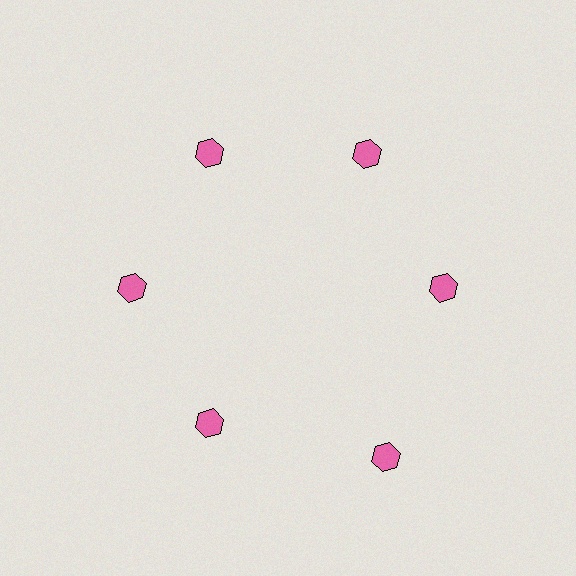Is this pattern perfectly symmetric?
No. The 6 pink hexagons are arranged in a ring, but one element near the 5 o'clock position is pushed outward from the center, breaking the 6-fold rotational symmetry.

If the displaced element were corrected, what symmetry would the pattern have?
It would have 6-fold rotational symmetry — the pattern would map onto itself every 60 degrees.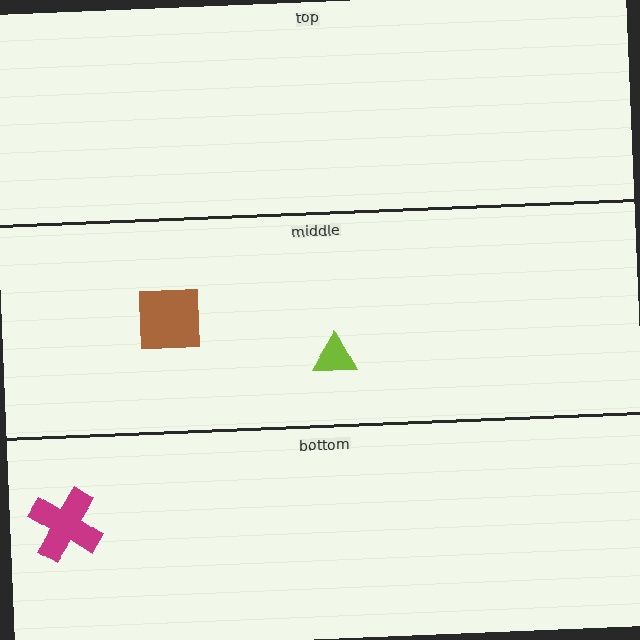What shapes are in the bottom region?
The magenta cross.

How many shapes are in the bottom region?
1.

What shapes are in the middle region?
The lime triangle, the brown square.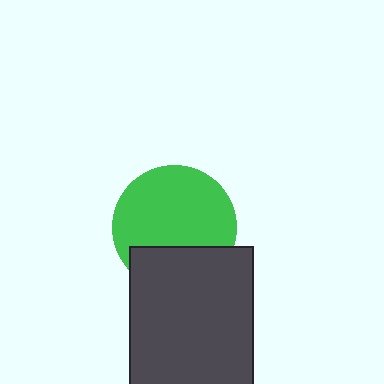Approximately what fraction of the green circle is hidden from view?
Roughly 30% of the green circle is hidden behind the dark gray rectangle.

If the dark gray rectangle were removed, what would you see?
You would see the complete green circle.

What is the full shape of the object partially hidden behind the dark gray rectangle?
The partially hidden object is a green circle.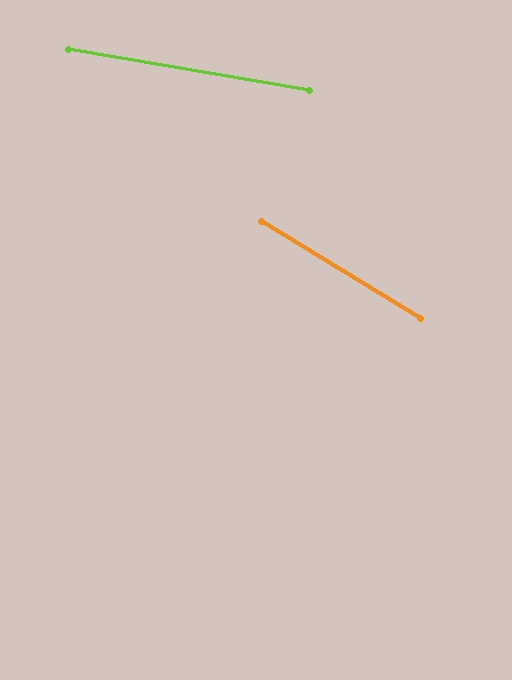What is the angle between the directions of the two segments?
Approximately 22 degrees.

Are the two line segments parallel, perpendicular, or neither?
Neither parallel nor perpendicular — they differ by about 22°.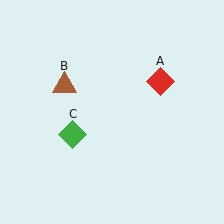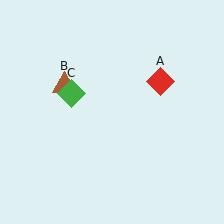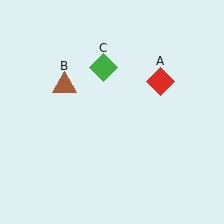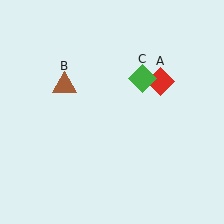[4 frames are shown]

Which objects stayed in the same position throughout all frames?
Red diamond (object A) and brown triangle (object B) remained stationary.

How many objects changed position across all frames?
1 object changed position: green diamond (object C).